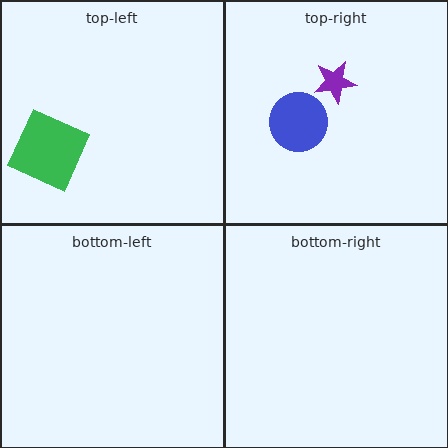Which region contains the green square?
The top-left region.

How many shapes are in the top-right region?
2.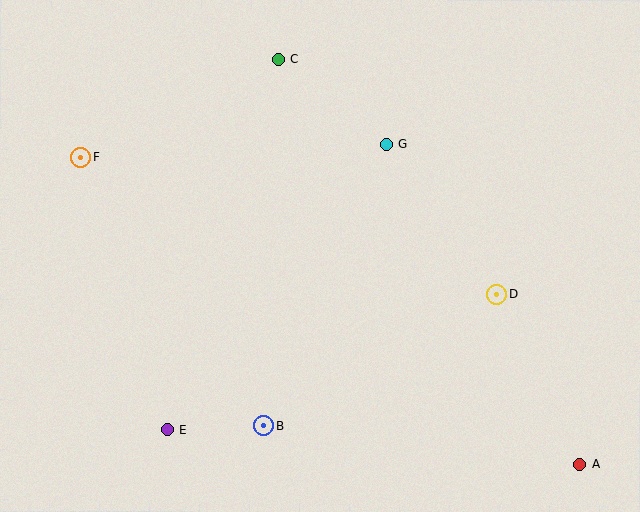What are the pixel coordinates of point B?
Point B is at (264, 425).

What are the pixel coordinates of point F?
Point F is at (81, 157).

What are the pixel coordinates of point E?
Point E is at (168, 430).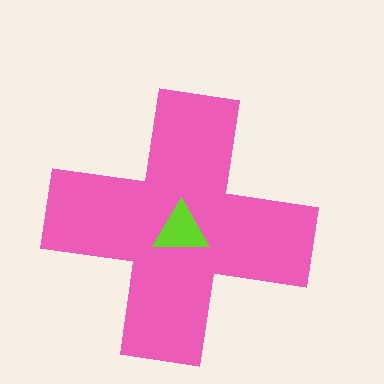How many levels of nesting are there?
2.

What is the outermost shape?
The pink cross.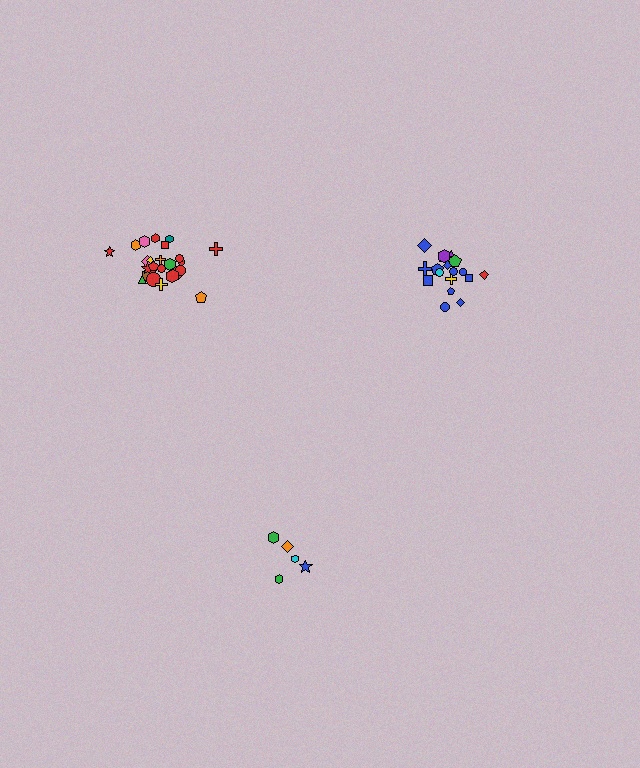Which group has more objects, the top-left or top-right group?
The top-left group.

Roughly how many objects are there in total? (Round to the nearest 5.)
Roughly 50 objects in total.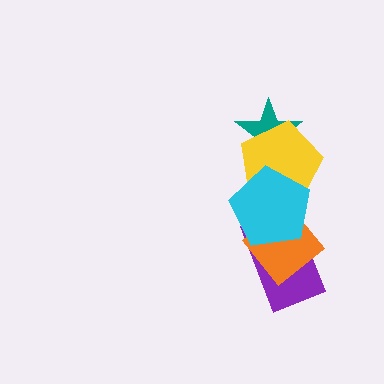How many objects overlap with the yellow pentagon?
2 objects overlap with the yellow pentagon.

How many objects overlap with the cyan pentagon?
3 objects overlap with the cyan pentagon.